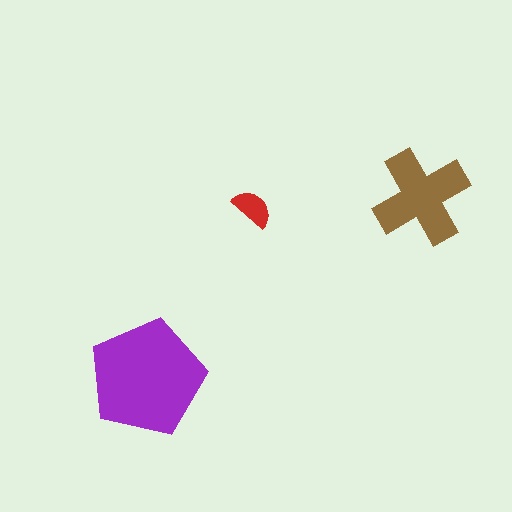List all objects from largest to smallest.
The purple pentagon, the brown cross, the red semicircle.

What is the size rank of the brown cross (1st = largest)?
2nd.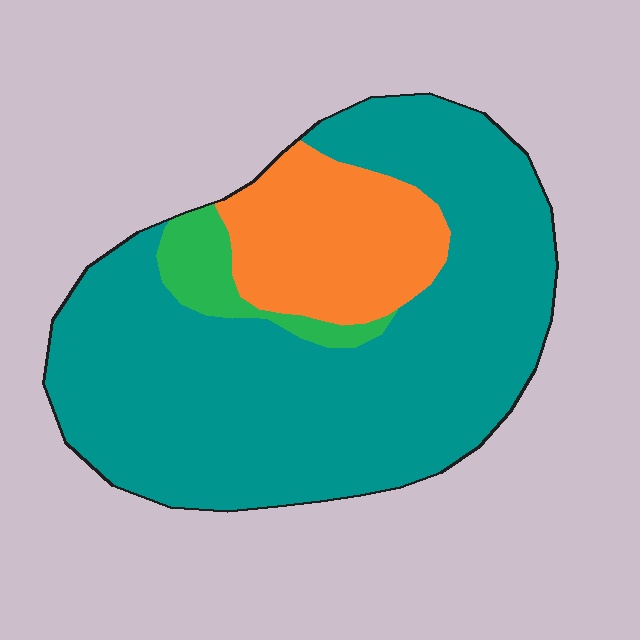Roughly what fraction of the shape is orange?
Orange covers roughly 20% of the shape.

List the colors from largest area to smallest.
From largest to smallest: teal, orange, green.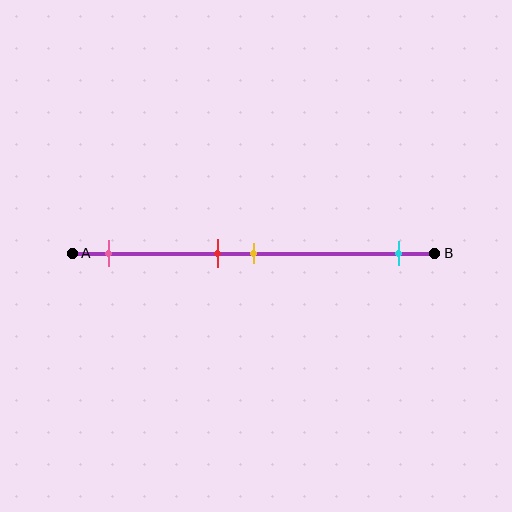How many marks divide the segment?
There are 4 marks dividing the segment.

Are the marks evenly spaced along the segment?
No, the marks are not evenly spaced.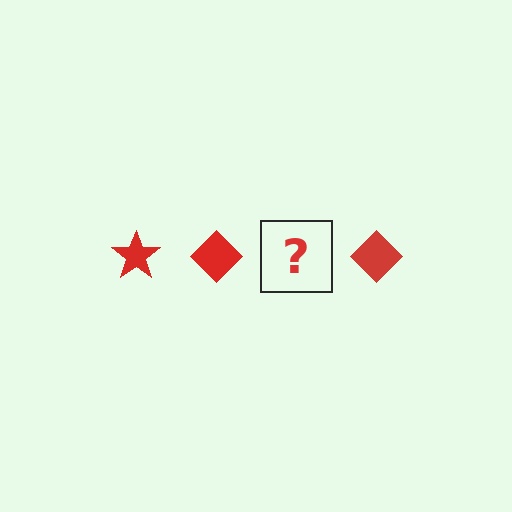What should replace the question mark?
The question mark should be replaced with a red star.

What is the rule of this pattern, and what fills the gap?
The rule is that the pattern cycles through star, diamond shapes in red. The gap should be filled with a red star.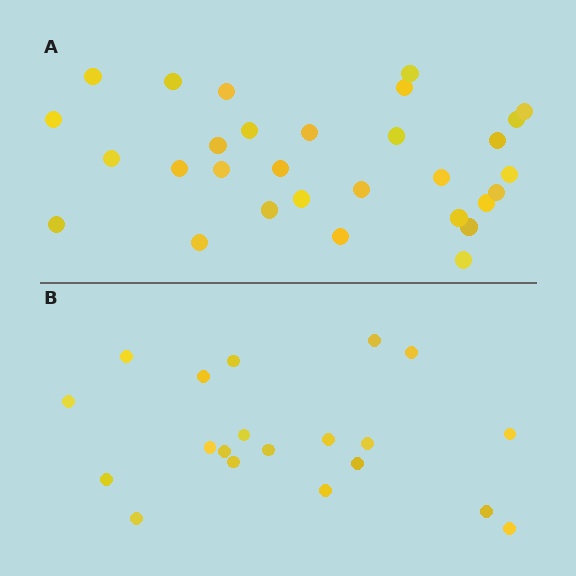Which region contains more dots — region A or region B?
Region A (the top region) has more dots.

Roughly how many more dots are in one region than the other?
Region A has roughly 10 or so more dots than region B.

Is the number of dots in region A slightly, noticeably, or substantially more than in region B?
Region A has substantially more. The ratio is roughly 1.5 to 1.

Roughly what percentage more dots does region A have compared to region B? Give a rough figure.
About 50% more.